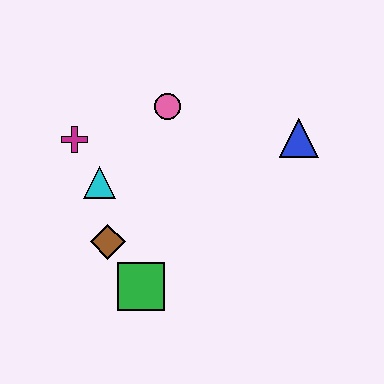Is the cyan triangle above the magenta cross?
No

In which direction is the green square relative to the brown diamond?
The green square is below the brown diamond.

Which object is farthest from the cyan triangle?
The blue triangle is farthest from the cyan triangle.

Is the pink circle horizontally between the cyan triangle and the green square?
No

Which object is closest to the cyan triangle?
The magenta cross is closest to the cyan triangle.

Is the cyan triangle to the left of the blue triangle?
Yes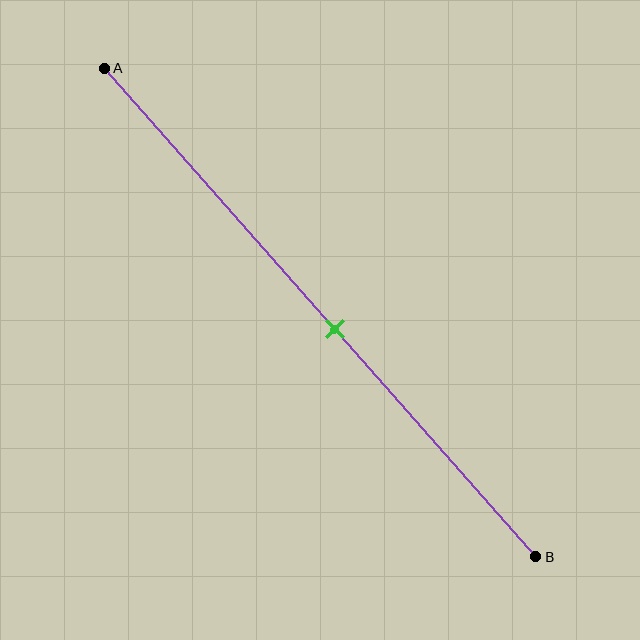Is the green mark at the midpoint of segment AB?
No, the mark is at about 55% from A, not at the 50% midpoint.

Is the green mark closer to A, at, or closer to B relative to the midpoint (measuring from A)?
The green mark is closer to point B than the midpoint of segment AB.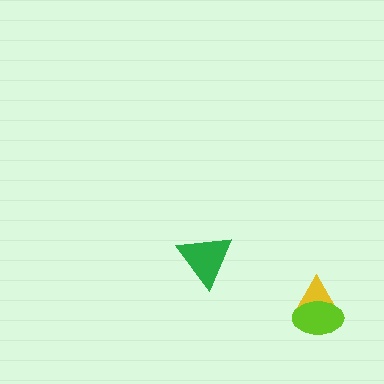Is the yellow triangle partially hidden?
Yes, it is partially covered by another shape.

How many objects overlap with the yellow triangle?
1 object overlaps with the yellow triangle.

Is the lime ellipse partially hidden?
No, no other shape covers it.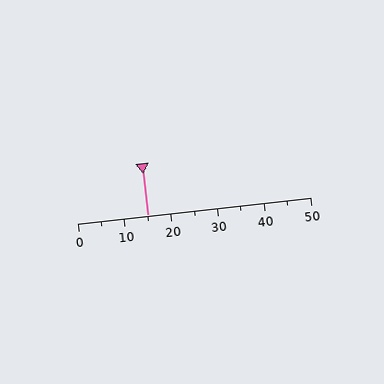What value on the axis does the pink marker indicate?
The marker indicates approximately 15.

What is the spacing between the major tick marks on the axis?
The major ticks are spaced 10 apart.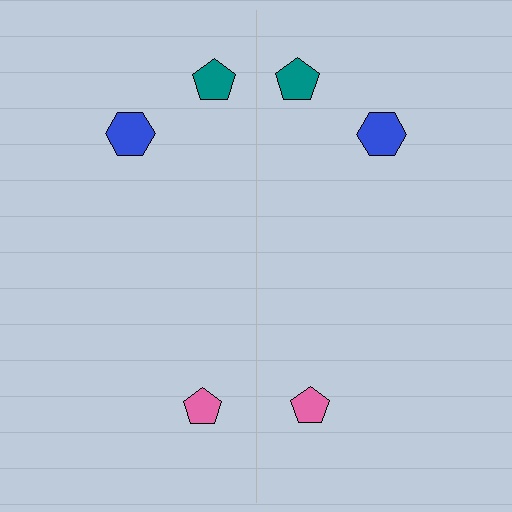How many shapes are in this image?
There are 6 shapes in this image.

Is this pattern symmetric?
Yes, this pattern has bilateral (reflection) symmetry.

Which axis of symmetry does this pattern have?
The pattern has a vertical axis of symmetry running through the center of the image.